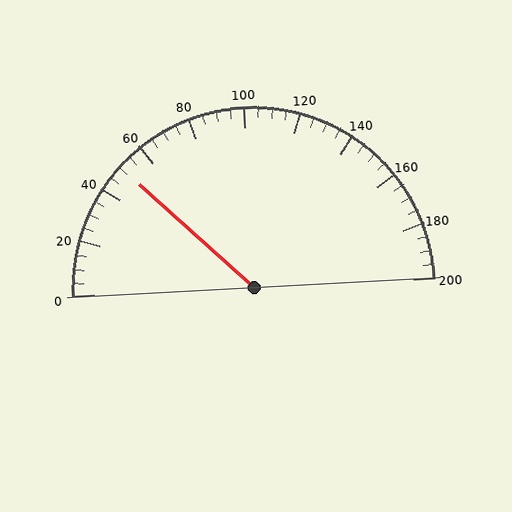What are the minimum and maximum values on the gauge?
The gauge ranges from 0 to 200.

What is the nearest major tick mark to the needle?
The nearest major tick mark is 40.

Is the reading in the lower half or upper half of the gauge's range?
The reading is in the lower half of the range (0 to 200).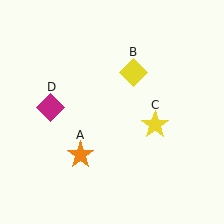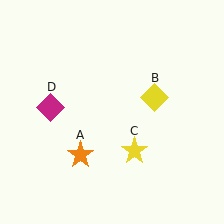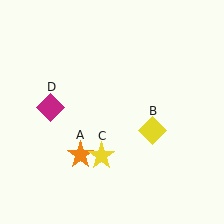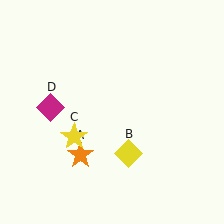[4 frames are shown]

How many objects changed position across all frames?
2 objects changed position: yellow diamond (object B), yellow star (object C).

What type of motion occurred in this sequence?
The yellow diamond (object B), yellow star (object C) rotated clockwise around the center of the scene.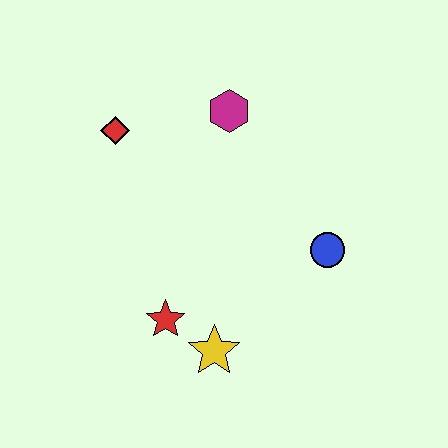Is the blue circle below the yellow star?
No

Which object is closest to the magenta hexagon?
The red diamond is closest to the magenta hexagon.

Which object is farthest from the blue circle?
The red diamond is farthest from the blue circle.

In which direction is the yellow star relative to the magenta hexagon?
The yellow star is below the magenta hexagon.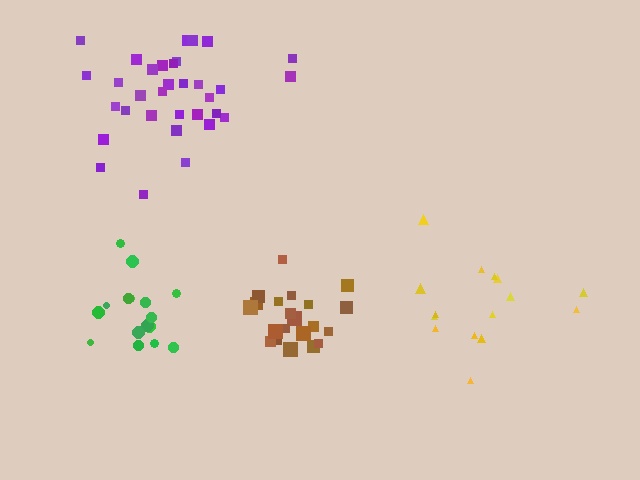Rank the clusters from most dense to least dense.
green, brown, purple, yellow.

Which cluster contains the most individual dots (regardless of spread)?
Purple (33).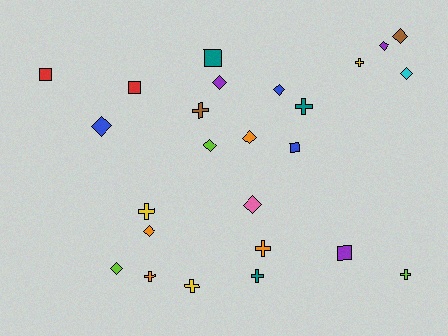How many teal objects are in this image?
There are 3 teal objects.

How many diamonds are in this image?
There are 11 diamonds.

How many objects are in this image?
There are 25 objects.